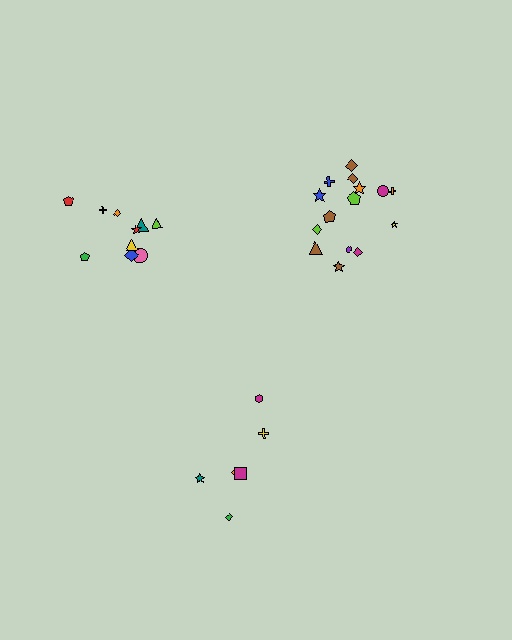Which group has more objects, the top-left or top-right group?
The top-right group.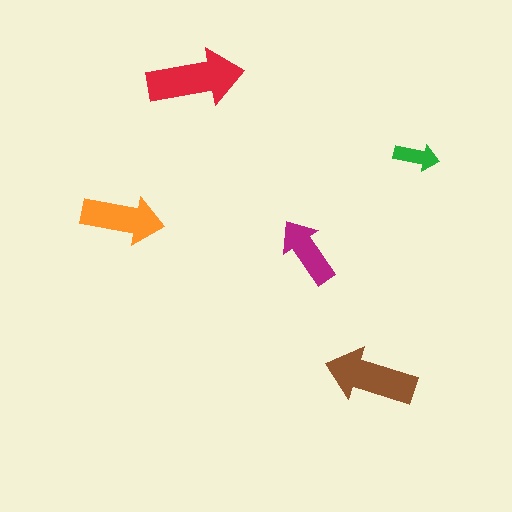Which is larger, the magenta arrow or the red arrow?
The red one.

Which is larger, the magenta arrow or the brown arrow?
The brown one.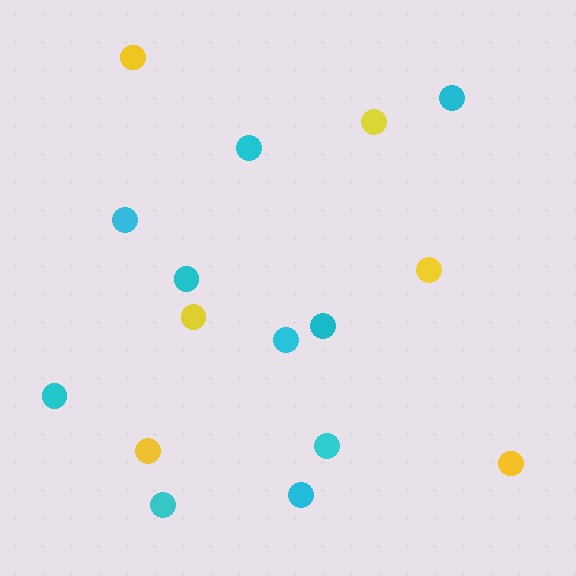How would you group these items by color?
There are 2 groups: one group of yellow circles (6) and one group of cyan circles (10).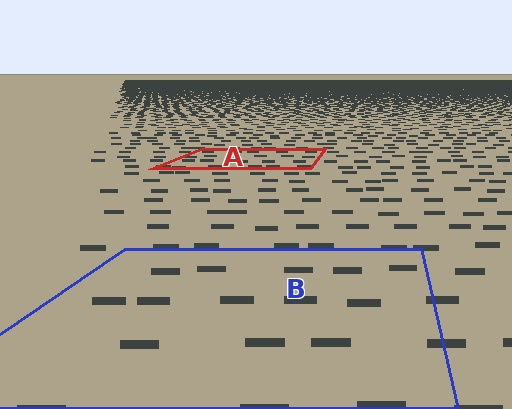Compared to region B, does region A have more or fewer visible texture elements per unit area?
Region A has more texture elements per unit area — they are packed more densely because it is farther away.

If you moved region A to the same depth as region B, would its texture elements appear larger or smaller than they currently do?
They would appear larger. At a closer depth, the same texture elements are projected at a bigger on-screen size.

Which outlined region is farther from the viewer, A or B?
Region A is farther from the viewer — the texture elements inside it appear smaller and more densely packed.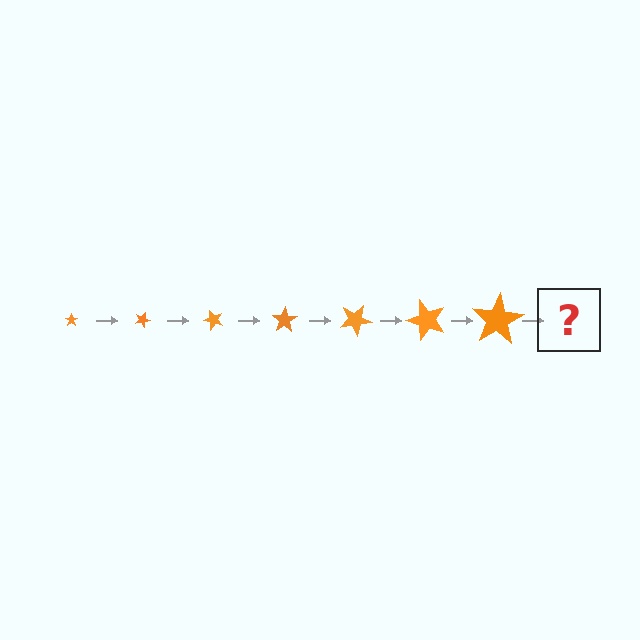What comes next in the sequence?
The next element should be a star, larger than the previous one and rotated 175 degrees from the start.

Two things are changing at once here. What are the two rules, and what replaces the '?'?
The two rules are that the star grows larger each step and it rotates 25 degrees each step. The '?' should be a star, larger than the previous one and rotated 175 degrees from the start.